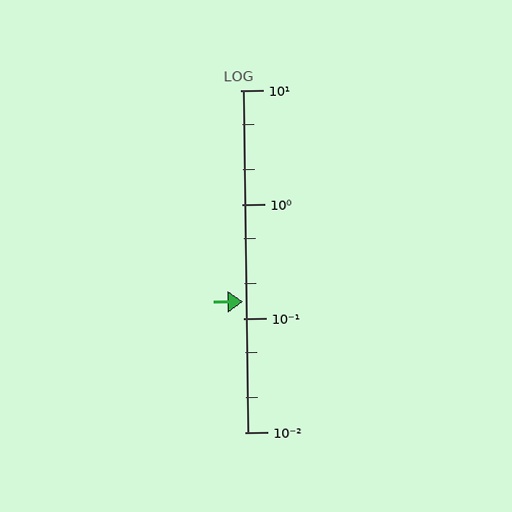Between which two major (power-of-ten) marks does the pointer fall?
The pointer is between 0.1 and 1.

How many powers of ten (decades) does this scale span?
The scale spans 3 decades, from 0.01 to 10.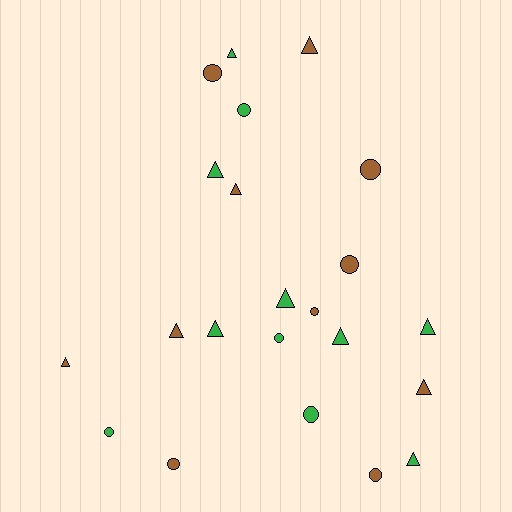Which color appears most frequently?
Green, with 11 objects.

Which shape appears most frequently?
Triangle, with 12 objects.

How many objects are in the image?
There are 22 objects.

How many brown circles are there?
There are 6 brown circles.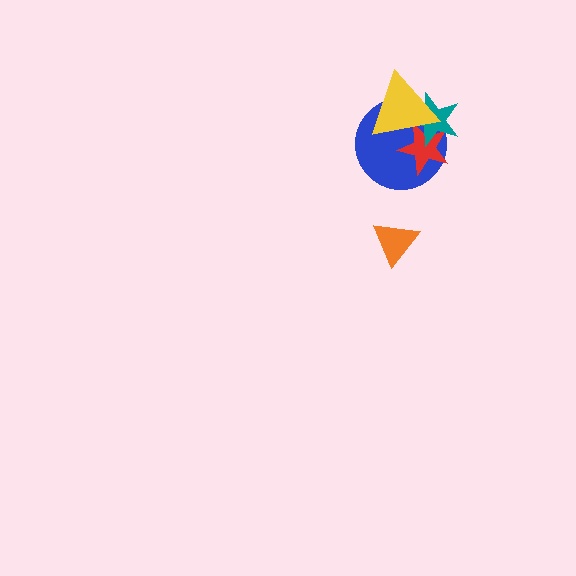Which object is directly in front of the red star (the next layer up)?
The teal star is directly in front of the red star.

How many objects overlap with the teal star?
3 objects overlap with the teal star.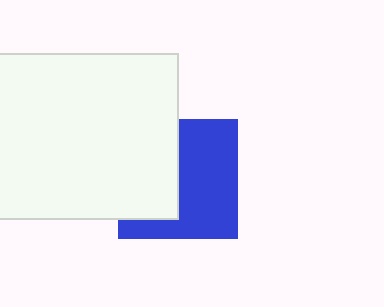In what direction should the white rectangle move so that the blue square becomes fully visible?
The white rectangle should move left. That is the shortest direction to clear the overlap and leave the blue square fully visible.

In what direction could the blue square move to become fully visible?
The blue square could move right. That would shift it out from behind the white rectangle entirely.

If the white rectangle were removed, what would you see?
You would see the complete blue square.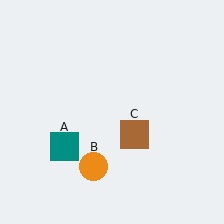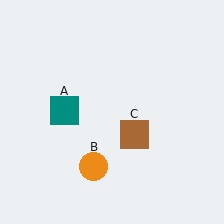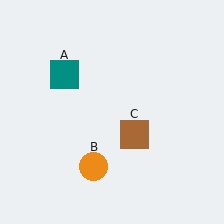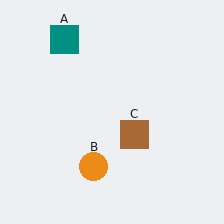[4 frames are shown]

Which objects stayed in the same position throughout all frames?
Orange circle (object B) and brown square (object C) remained stationary.